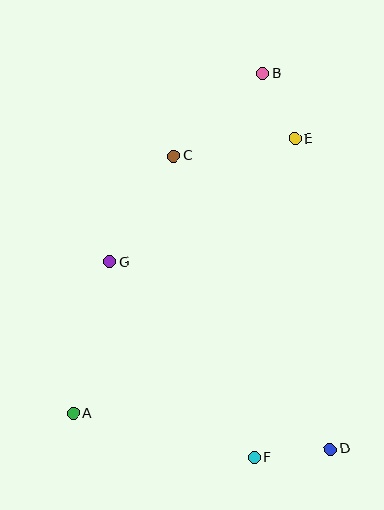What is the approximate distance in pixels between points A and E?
The distance between A and E is approximately 353 pixels.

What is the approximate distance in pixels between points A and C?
The distance between A and C is approximately 277 pixels.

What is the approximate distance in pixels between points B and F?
The distance between B and F is approximately 384 pixels.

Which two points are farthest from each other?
Points A and B are farthest from each other.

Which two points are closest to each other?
Points B and E are closest to each other.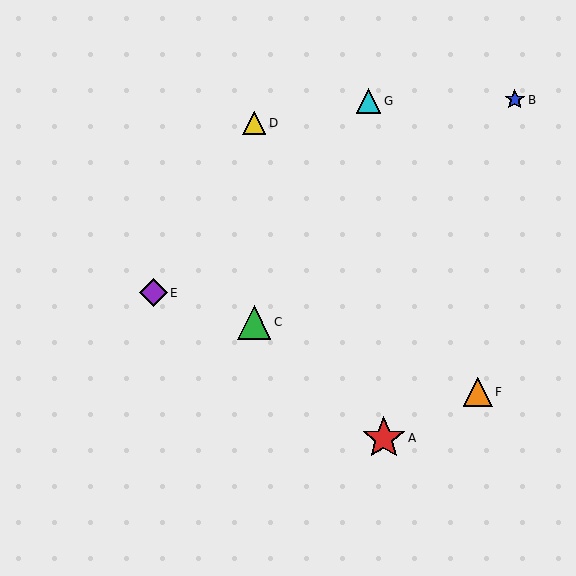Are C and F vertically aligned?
No, C is at x≈254 and F is at x≈478.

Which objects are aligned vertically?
Objects C, D are aligned vertically.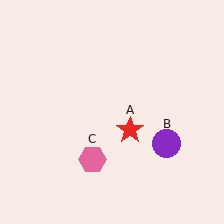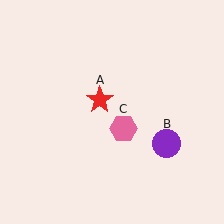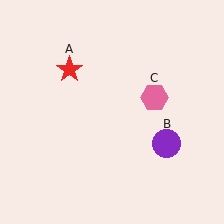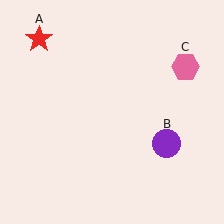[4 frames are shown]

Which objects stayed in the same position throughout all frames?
Purple circle (object B) remained stationary.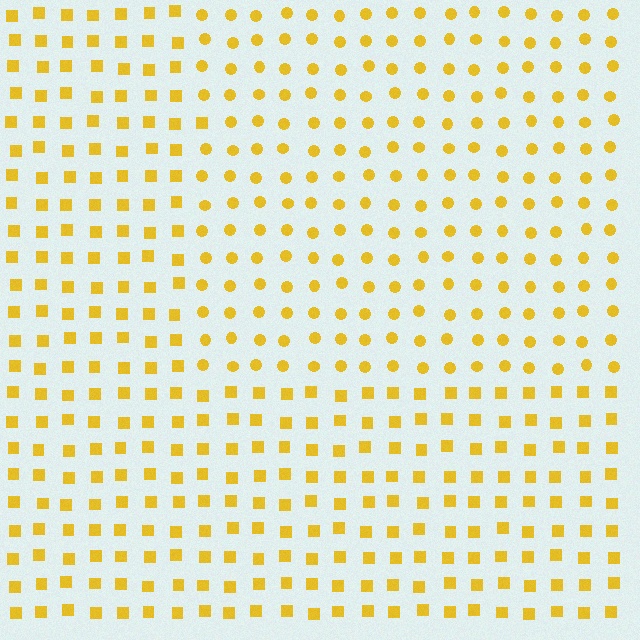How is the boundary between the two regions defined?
The boundary is defined by a change in element shape: circles inside vs. squares outside. All elements share the same color and spacing.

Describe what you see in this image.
The image is filled with small yellow elements arranged in a uniform grid. A rectangle-shaped region contains circles, while the surrounding area contains squares. The boundary is defined purely by the change in element shape.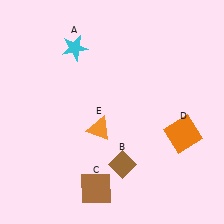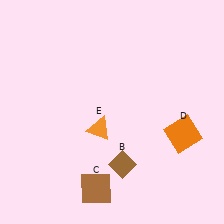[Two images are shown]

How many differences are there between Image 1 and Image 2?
There is 1 difference between the two images.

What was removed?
The cyan star (A) was removed in Image 2.